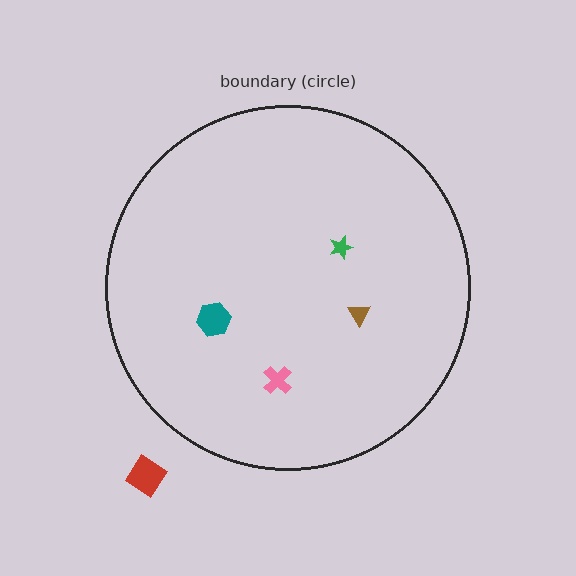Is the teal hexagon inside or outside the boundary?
Inside.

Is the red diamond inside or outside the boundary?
Outside.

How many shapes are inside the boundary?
4 inside, 1 outside.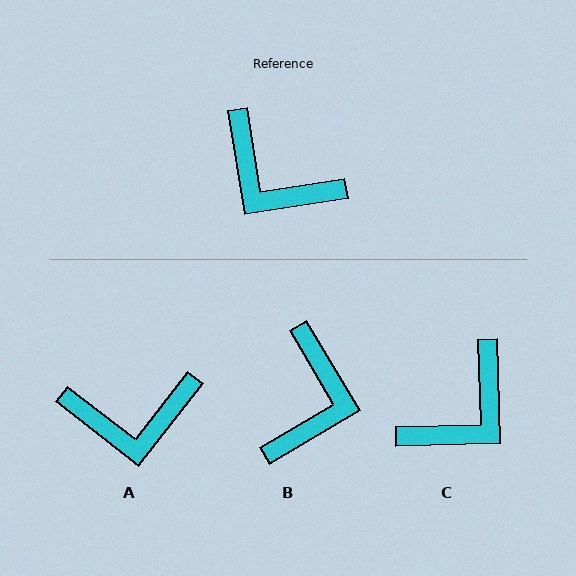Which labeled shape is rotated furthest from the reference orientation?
B, about 112 degrees away.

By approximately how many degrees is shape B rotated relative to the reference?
Approximately 112 degrees counter-clockwise.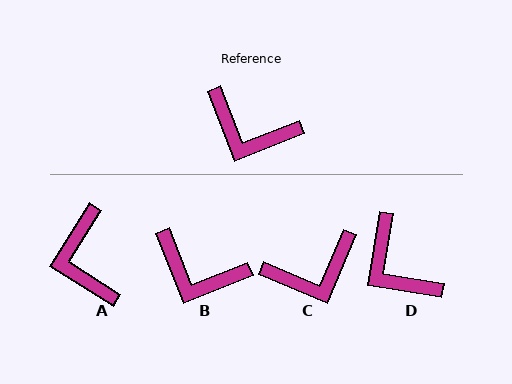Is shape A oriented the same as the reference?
No, it is off by about 53 degrees.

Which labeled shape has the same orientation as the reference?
B.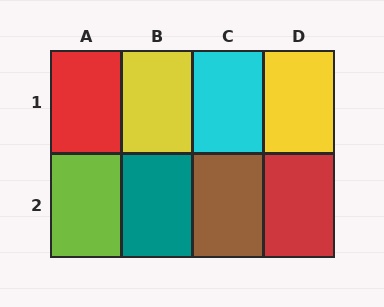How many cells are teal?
1 cell is teal.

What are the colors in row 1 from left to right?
Red, yellow, cyan, yellow.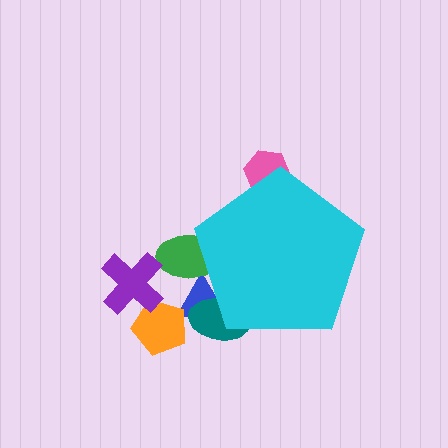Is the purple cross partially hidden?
No, the purple cross is fully visible.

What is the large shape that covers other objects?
A cyan pentagon.